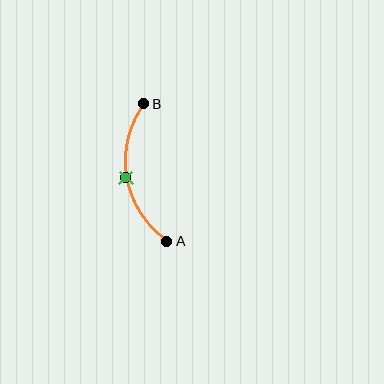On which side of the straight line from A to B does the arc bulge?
The arc bulges to the left of the straight line connecting A and B.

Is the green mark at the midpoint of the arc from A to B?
Yes. The green mark lies on the arc at equal arc-length from both A and B — it is the arc midpoint.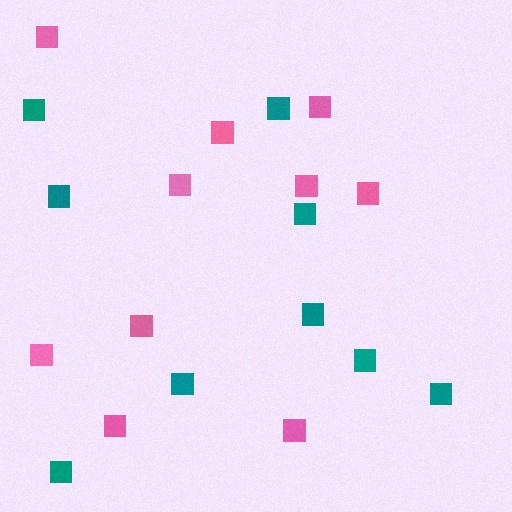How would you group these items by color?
There are 2 groups: one group of pink squares (10) and one group of teal squares (9).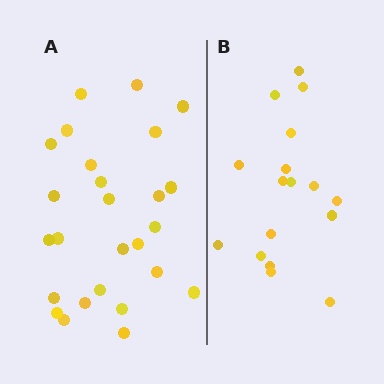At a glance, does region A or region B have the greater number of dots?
Region A (the left region) has more dots.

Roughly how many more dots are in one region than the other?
Region A has roughly 8 or so more dots than region B.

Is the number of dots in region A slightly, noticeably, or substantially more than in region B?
Region A has substantially more. The ratio is roughly 1.5 to 1.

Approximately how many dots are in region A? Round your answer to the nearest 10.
About 30 dots. (The exact count is 26, which rounds to 30.)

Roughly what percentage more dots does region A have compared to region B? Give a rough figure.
About 55% more.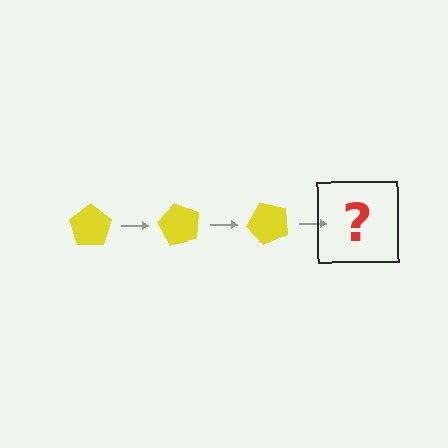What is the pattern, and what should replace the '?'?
The pattern is that the pentagon rotates 60 degrees each step. The '?' should be a yellow pentagon rotated 180 degrees.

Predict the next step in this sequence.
The next step is a yellow pentagon rotated 180 degrees.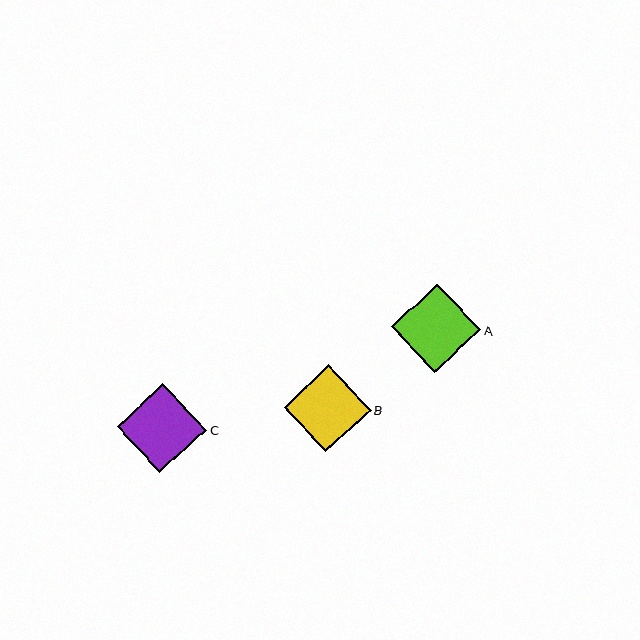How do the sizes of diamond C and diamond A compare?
Diamond C and diamond A are approximately the same size.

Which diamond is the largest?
Diamond C is the largest with a size of approximately 89 pixels.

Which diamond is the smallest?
Diamond B is the smallest with a size of approximately 87 pixels.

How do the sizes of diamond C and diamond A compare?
Diamond C and diamond A are approximately the same size.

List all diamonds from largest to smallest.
From largest to smallest: C, A, B.